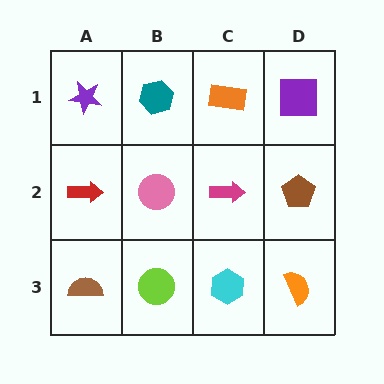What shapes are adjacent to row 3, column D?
A brown pentagon (row 2, column D), a cyan hexagon (row 3, column C).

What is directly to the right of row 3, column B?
A cyan hexagon.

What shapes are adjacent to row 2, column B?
A teal hexagon (row 1, column B), a lime circle (row 3, column B), a red arrow (row 2, column A), a magenta arrow (row 2, column C).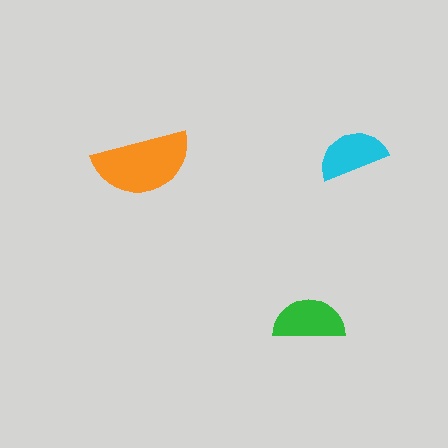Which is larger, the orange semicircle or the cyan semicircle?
The orange one.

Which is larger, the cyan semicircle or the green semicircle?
The green one.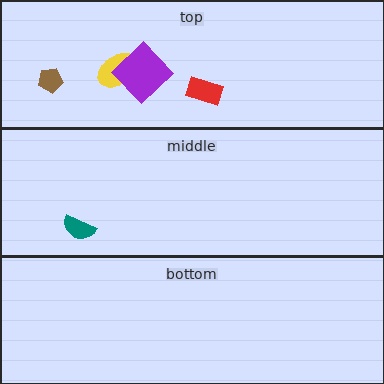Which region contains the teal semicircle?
The middle region.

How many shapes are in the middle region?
1.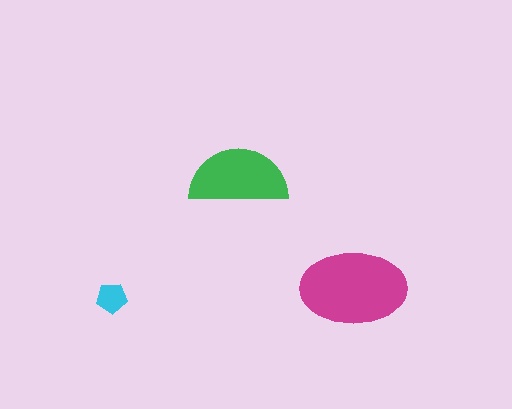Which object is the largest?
The magenta ellipse.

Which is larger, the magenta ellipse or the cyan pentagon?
The magenta ellipse.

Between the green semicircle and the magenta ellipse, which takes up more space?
The magenta ellipse.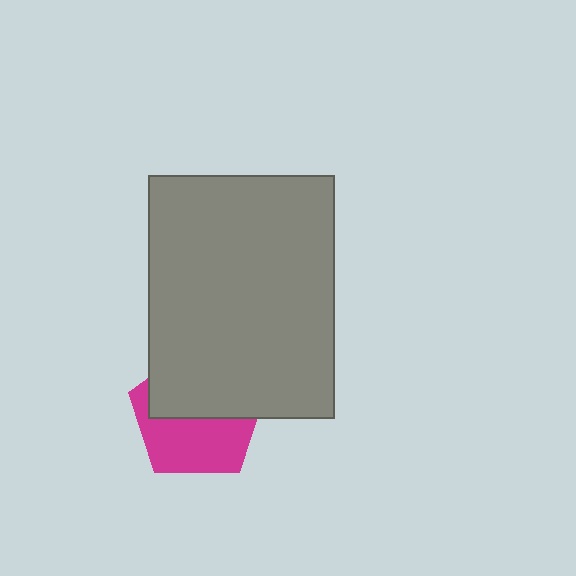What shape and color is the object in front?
The object in front is a gray rectangle.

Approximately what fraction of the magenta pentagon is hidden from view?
Roughly 51% of the magenta pentagon is hidden behind the gray rectangle.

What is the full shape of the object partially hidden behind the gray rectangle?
The partially hidden object is a magenta pentagon.